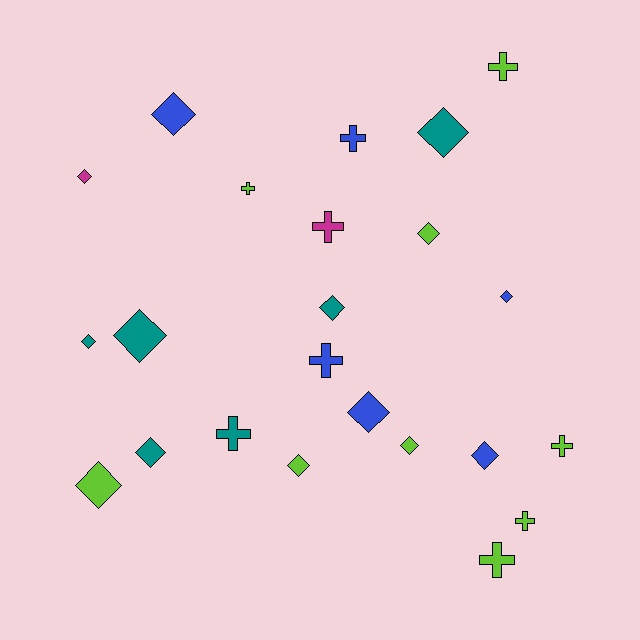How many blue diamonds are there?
There are 4 blue diamonds.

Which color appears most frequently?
Lime, with 9 objects.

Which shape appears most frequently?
Diamond, with 14 objects.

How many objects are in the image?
There are 23 objects.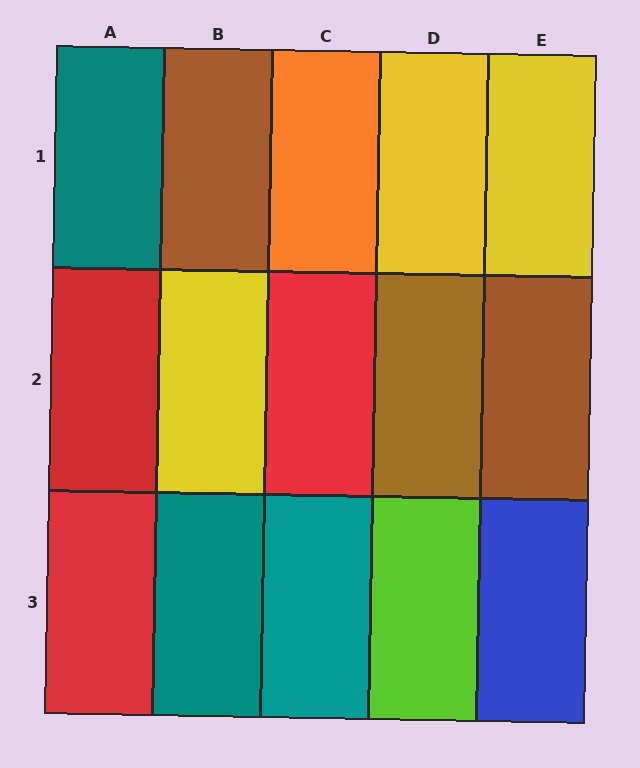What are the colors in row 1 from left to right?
Teal, brown, orange, yellow, yellow.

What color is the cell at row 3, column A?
Red.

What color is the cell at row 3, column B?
Teal.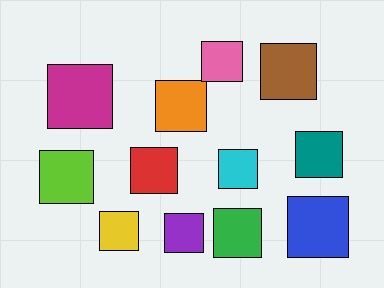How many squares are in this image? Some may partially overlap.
There are 12 squares.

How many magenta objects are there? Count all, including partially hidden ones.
There is 1 magenta object.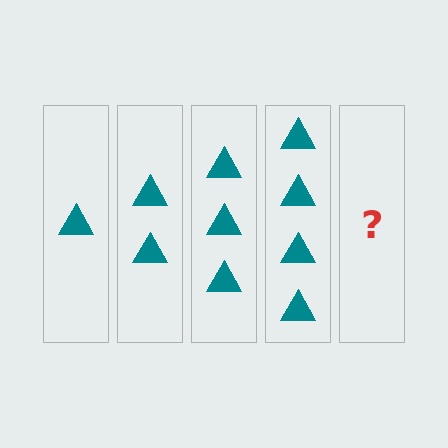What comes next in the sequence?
The next element should be 5 triangles.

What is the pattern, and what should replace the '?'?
The pattern is that each step adds one more triangle. The '?' should be 5 triangles.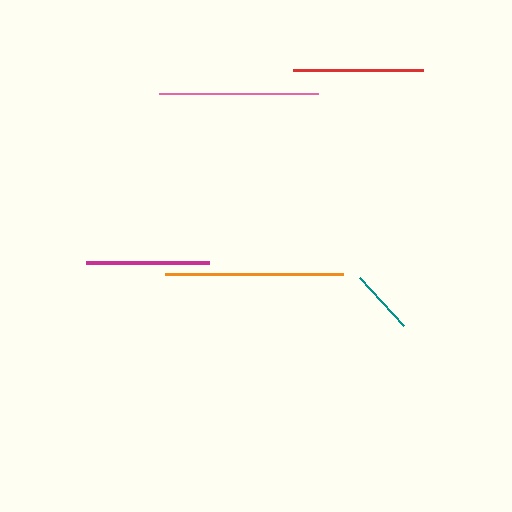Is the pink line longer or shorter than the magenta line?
The pink line is longer than the magenta line.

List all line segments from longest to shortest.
From longest to shortest: orange, pink, red, magenta, teal.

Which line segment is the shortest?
The teal line is the shortest at approximately 65 pixels.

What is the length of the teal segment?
The teal segment is approximately 65 pixels long.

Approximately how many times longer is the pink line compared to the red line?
The pink line is approximately 1.2 times the length of the red line.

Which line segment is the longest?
The orange line is the longest at approximately 178 pixels.